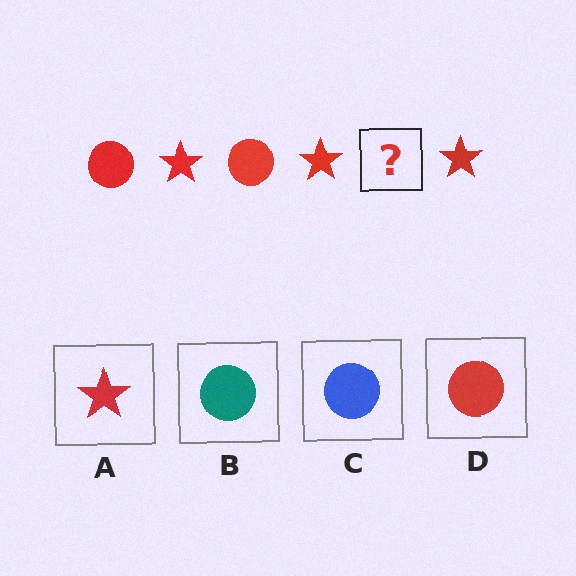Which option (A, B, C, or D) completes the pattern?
D.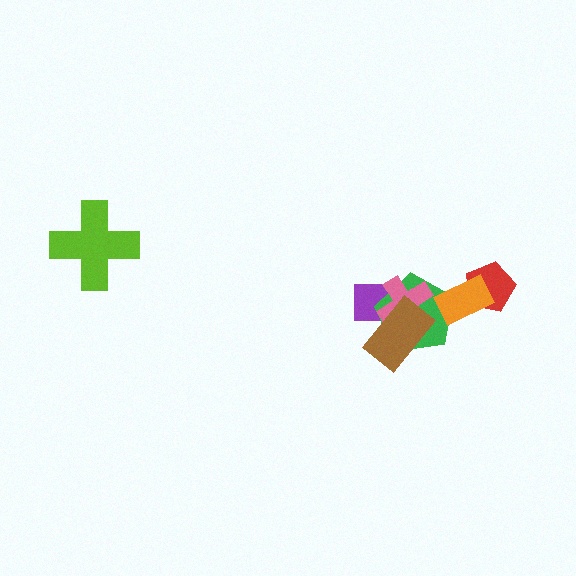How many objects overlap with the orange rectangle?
2 objects overlap with the orange rectangle.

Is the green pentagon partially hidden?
Yes, it is partially covered by another shape.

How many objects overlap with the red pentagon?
1 object overlaps with the red pentagon.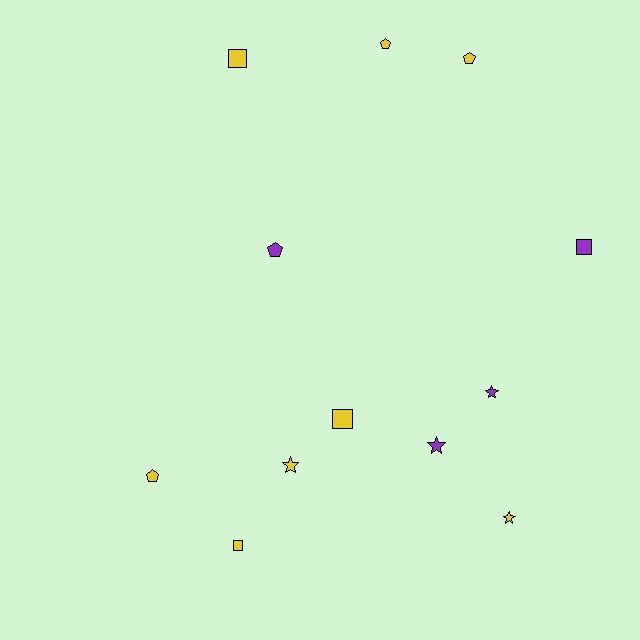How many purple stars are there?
There are 2 purple stars.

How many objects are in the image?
There are 12 objects.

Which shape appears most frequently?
Star, with 4 objects.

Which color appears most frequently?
Yellow, with 8 objects.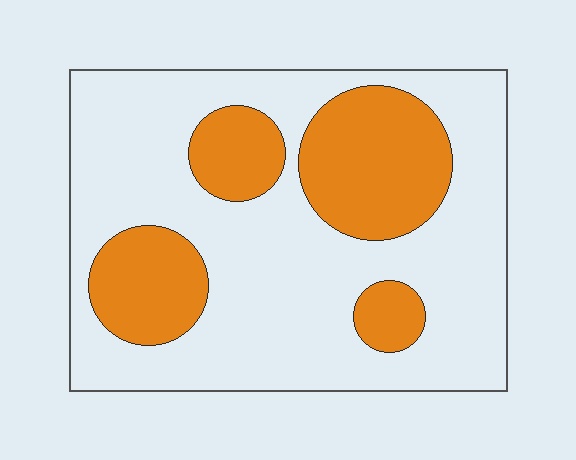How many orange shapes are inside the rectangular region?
4.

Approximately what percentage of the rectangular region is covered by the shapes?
Approximately 30%.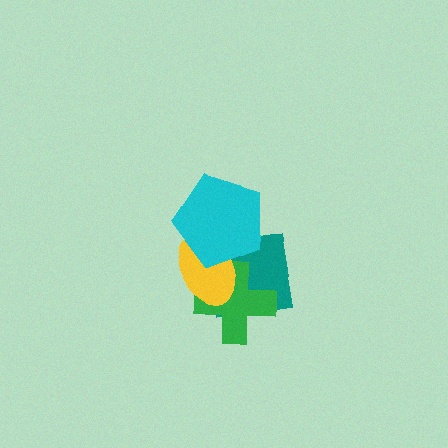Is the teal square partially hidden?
Yes, it is partially covered by another shape.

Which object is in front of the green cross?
The yellow ellipse is in front of the green cross.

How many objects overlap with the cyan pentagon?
2 objects overlap with the cyan pentagon.